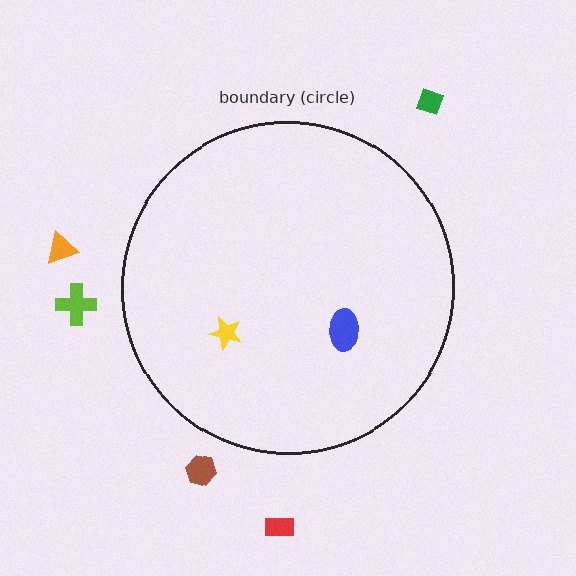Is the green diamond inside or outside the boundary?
Outside.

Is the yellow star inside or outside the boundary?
Inside.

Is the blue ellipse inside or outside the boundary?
Inside.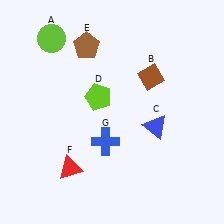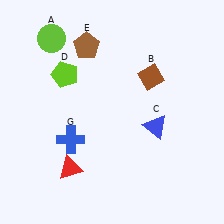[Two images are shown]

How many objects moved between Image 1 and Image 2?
2 objects moved between the two images.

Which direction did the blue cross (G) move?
The blue cross (G) moved left.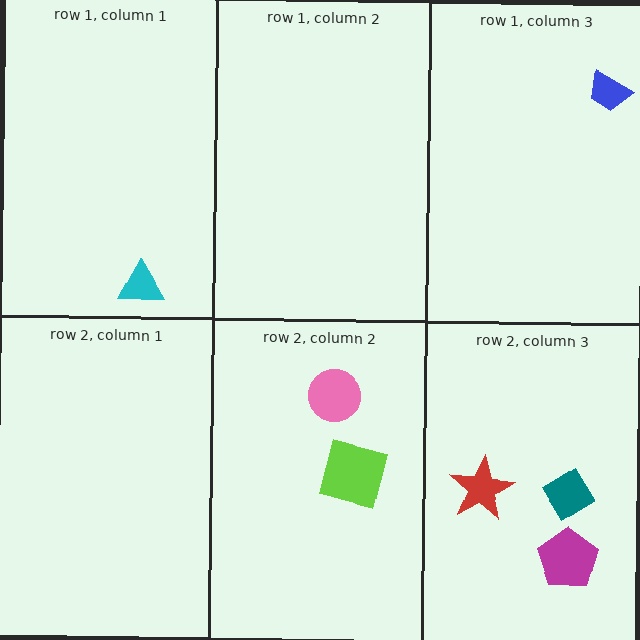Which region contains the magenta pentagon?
The row 2, column 3 region.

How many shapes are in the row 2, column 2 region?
2.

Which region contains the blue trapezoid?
The row 1, column 3 region.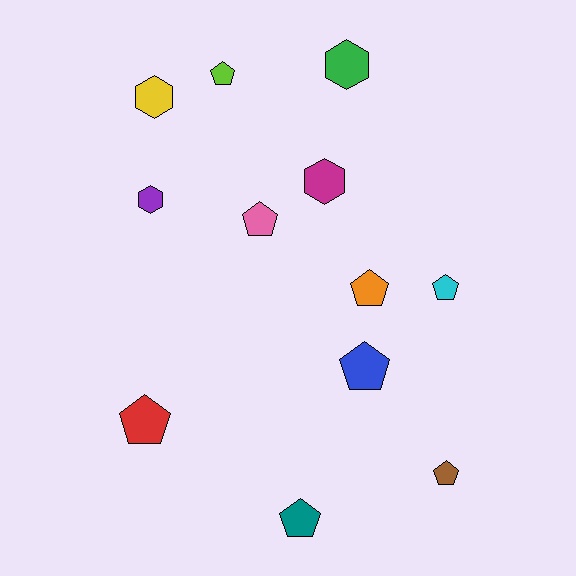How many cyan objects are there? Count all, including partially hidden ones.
There is 1 cyan object.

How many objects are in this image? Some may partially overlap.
There are 12 objects.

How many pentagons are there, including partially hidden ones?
There are 8 pentagons.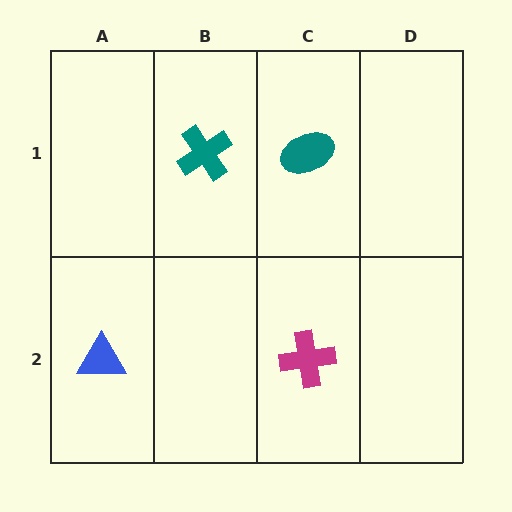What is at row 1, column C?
A teal ellipse.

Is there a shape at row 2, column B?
No, that cell is empty.